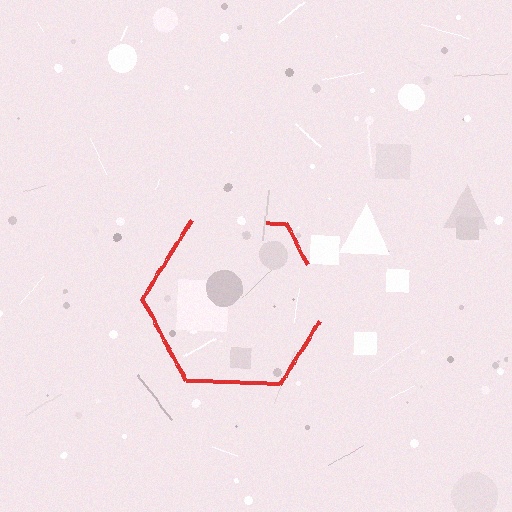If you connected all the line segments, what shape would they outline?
They would outline a hexagon.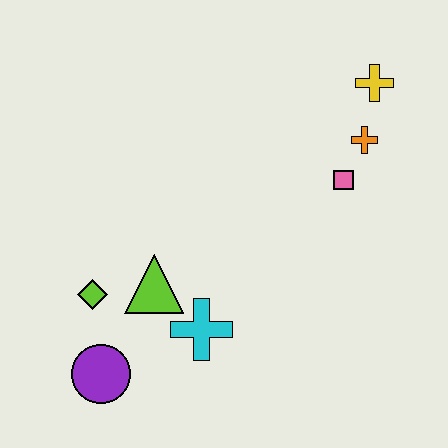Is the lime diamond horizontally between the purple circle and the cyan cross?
No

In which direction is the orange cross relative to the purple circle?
The orange cross is to the right of the purple circle.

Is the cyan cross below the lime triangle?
Yes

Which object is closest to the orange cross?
The pink square is closest to the orange cross.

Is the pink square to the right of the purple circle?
Yes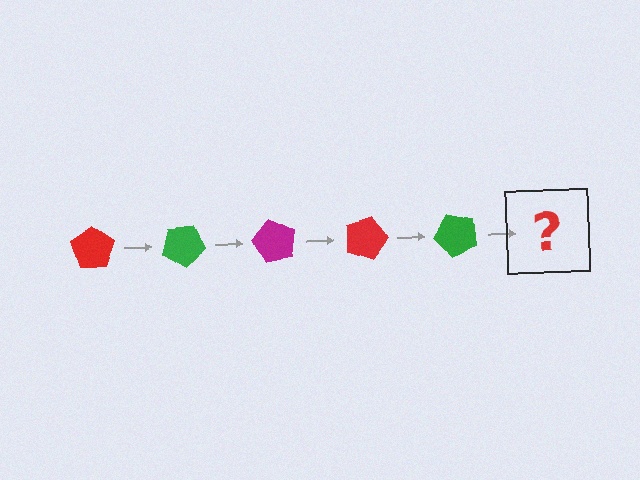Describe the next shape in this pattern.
It should be a magenta pentagon, rotated 150 degrees from the start.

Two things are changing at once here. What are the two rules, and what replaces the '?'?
The two rules are that it rotates 30 degrees each step and the color cycles through red, green, and magenta. The '?' should be a magenta pentagon, rotated 150 degrees from the start.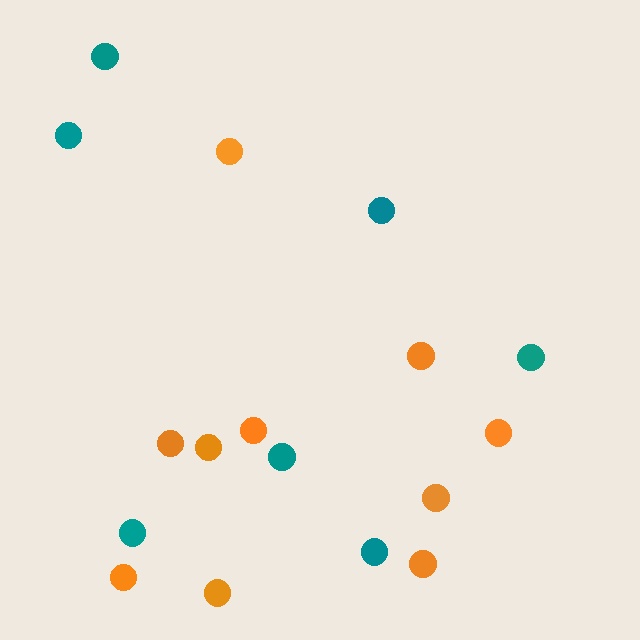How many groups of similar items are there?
There are 2 groups: one group of orange circles (10) and one group of teal circles (7).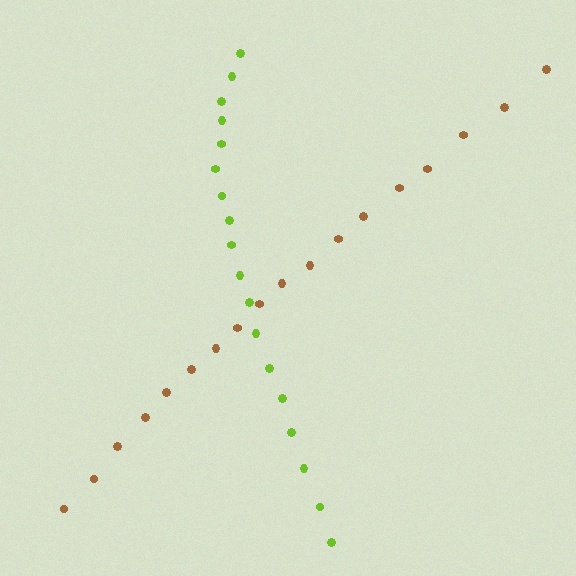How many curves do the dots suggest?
There are 2 distinct paths.